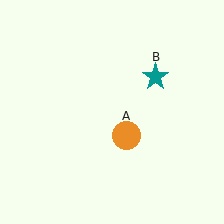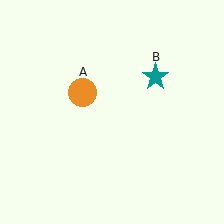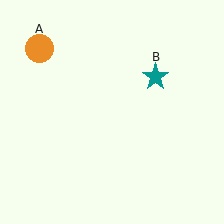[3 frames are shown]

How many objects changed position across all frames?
1 object changed position: orange circle (object A).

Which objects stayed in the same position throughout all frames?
Teal star (object B) remained stationary.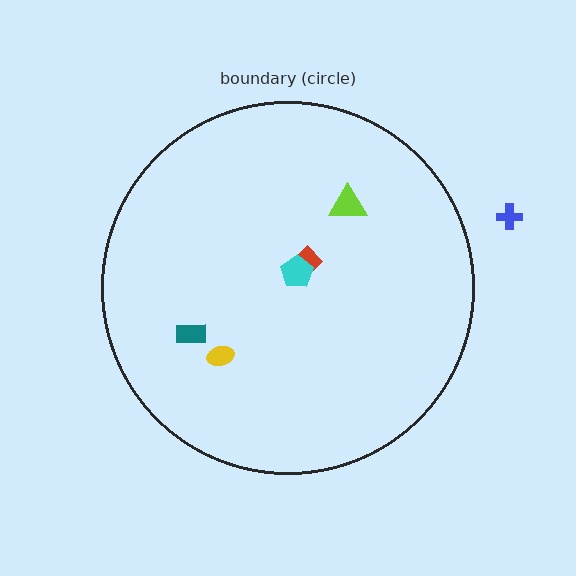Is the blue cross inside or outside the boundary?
Outside.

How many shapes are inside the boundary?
5 inside, 1 outside.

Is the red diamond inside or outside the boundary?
Inside.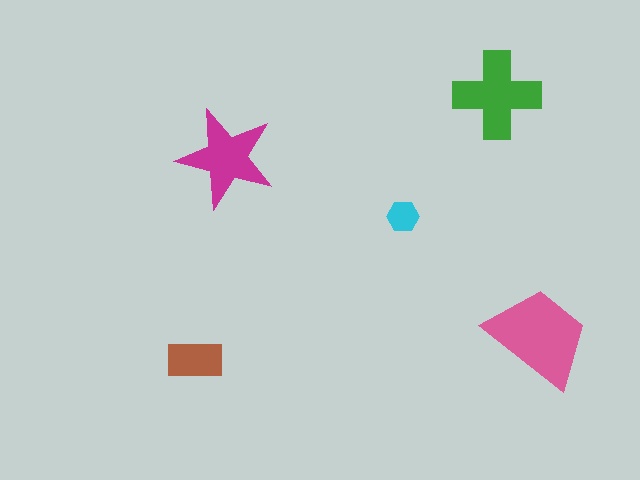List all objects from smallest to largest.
The cyan hexagon, the brown rectangle, the magenta star, the green cross, the pink trapezoid.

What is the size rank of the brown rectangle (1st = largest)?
4th.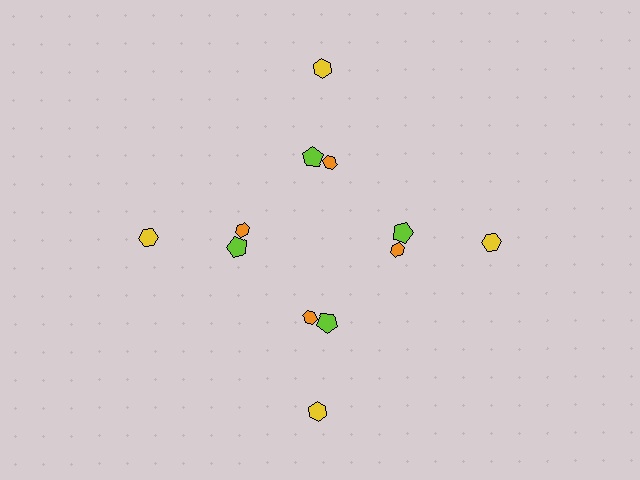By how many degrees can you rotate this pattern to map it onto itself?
The pattern maps onto itself every 90 degrees of rotation.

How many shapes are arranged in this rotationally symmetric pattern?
There are 12 shapes, arranged in 4 groups of 3.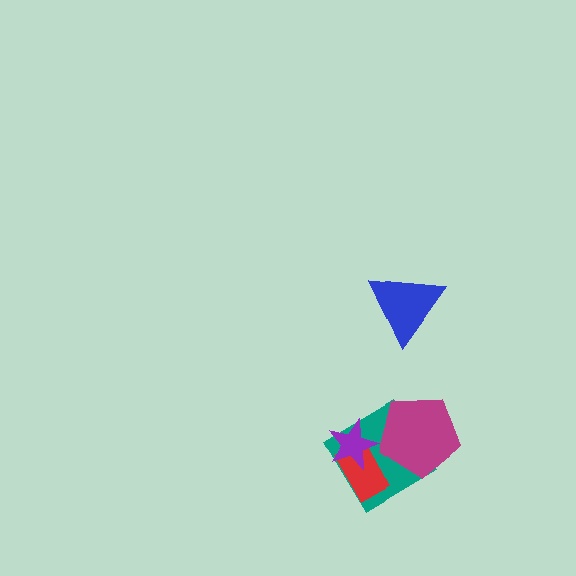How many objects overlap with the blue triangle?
0 objects overlap with the blue triangle.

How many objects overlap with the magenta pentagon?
1 object overlaps with the magenta pentagon.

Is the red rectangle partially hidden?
Yes, it is partially covered by another shape.